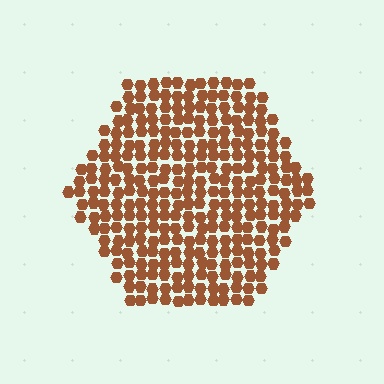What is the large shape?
The large shape is a hexagon.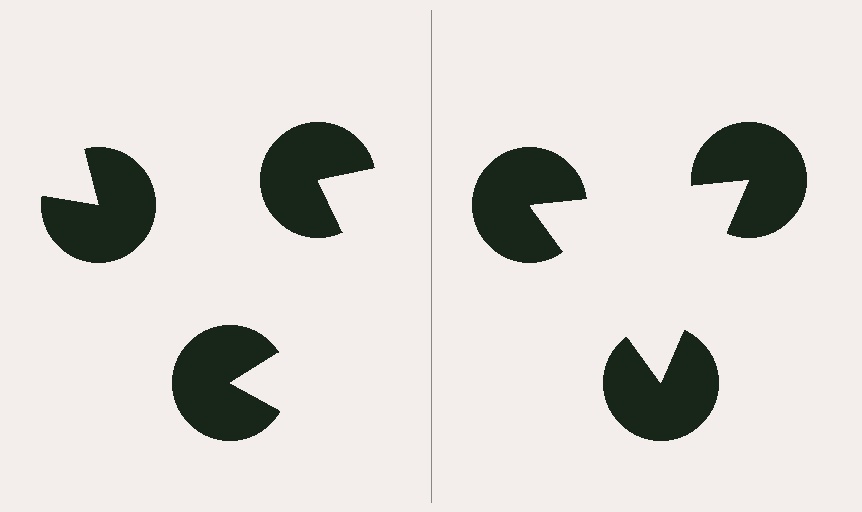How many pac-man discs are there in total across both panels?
6 — 3 on each side.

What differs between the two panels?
The pac-man discs are positioned identically on both sides; only the wedge orientations differ. On the right they align to a triangle; on the left they are misaligned.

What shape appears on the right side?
An illusory triangle.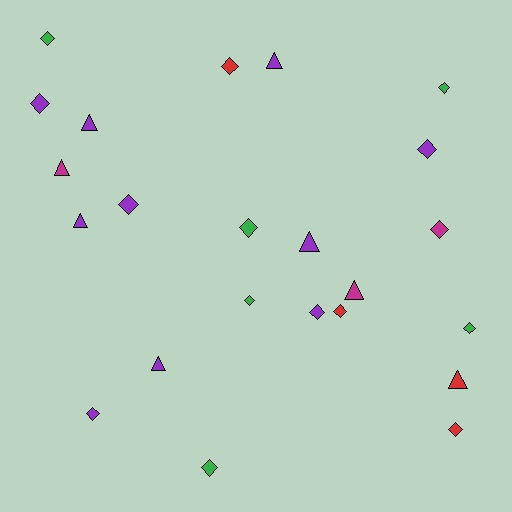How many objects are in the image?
There are 23 objects.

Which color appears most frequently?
Purple, with 10 objects.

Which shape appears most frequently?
Diamond, with 15 objects.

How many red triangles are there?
There is 1 red triangle.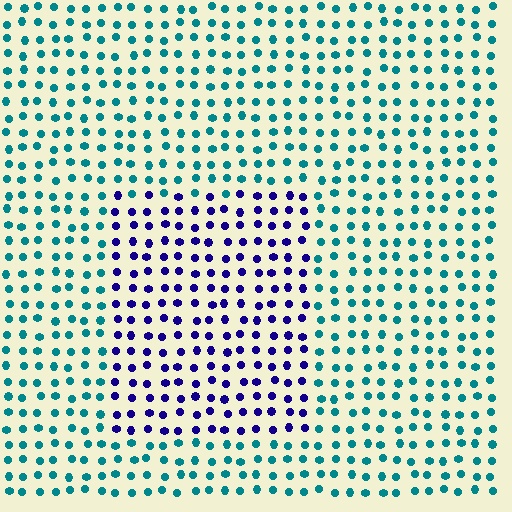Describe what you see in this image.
The image is filled with small teal elements in a uniform arrangement. A rectangle-shaped region is visible where the elements are tinted to a slightly different hue, forming a subtle color boundary.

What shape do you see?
I see a rectangle.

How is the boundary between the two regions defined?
The boundary is defined purely by a slight shift in hue (about 65 degrees). Spacing, size, and orientation are identical on both sides.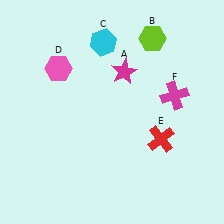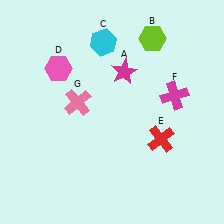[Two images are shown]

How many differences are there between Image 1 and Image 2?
There is 1 difference between the two images.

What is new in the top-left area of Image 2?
A pink cross (G) was added in the top-left area of Image 2.